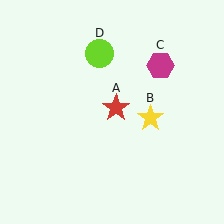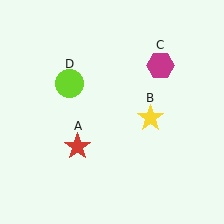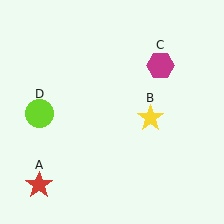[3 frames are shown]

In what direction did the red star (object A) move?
The red star (object A) moved down and to the left.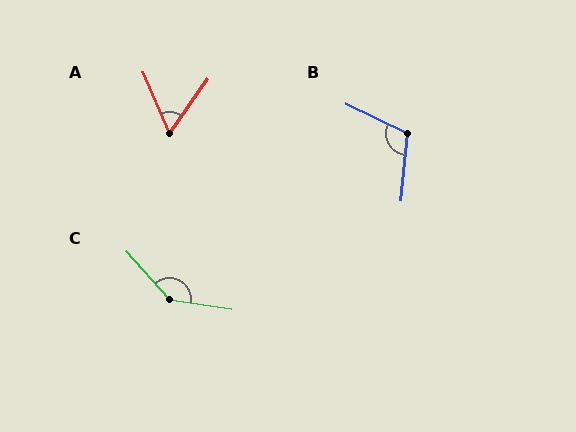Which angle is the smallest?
A, at approximately 59 degrees.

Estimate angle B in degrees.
Approximately 110 degrees.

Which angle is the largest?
C, at approximately 141 degrees.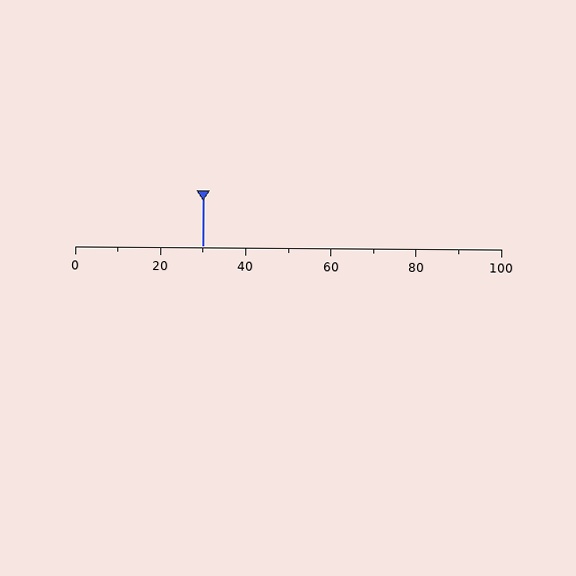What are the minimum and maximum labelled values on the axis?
The axis runs from 0 to 100.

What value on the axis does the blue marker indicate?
The marker indicates approximately 30.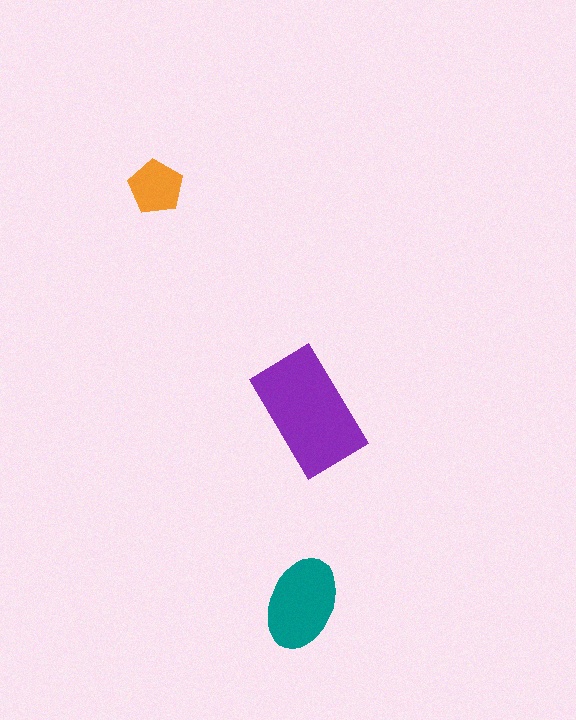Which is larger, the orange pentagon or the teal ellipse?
The teal ellipse.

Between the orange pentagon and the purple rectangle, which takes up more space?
The purple rectangle.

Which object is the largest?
The purple rectangle.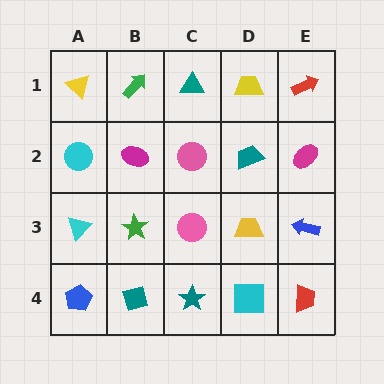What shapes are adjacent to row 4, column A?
A cyan triangle (row 3, column A), a teal diamond (row 4, column B).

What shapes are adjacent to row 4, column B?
A green star (row 3, column B), a blue pentagon (row 4, column A), a teal star (row 4, column C).